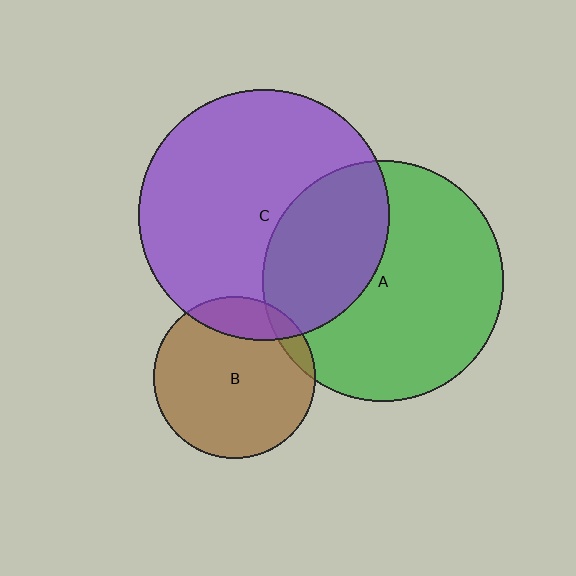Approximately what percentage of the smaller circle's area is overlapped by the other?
Approximately 35%.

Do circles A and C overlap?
Yes.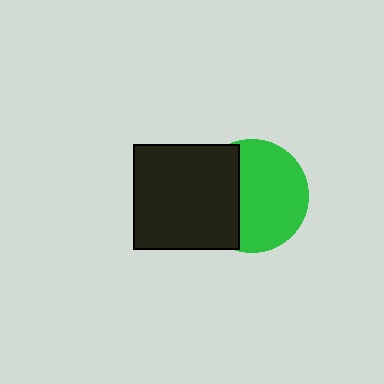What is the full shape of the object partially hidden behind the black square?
The partially hidden object is a green circle.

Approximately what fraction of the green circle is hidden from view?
Roughly 36% of the green circle is hidden behind the black square.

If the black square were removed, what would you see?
You would see the complete green circle.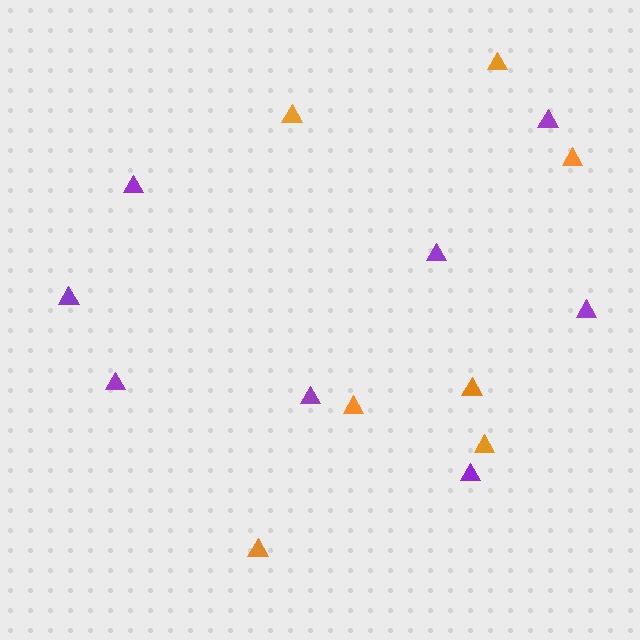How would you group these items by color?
There are 2 groups: one group of orange triangles (7) and one group of purple triangles (8).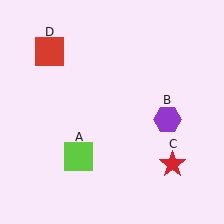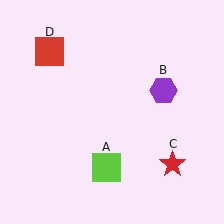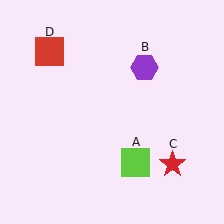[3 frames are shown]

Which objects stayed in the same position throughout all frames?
Red star (object C) and red square (object D) remained stationary.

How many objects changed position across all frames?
2 objects changed position: lime square (object A), purple hexagon (object B).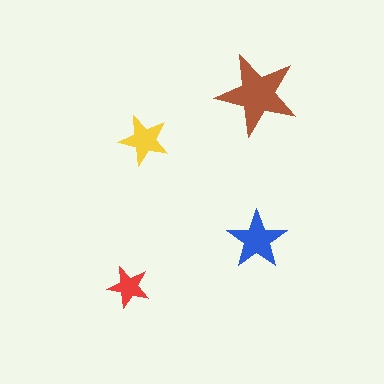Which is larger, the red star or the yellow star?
The yellow one.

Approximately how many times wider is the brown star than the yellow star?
About 1.5 times wider.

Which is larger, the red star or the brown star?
The brown one.